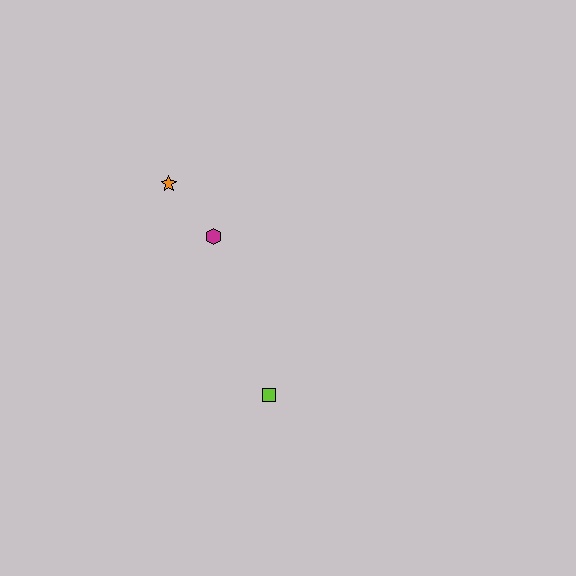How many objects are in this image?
There are 3 objects.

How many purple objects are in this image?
There are no purple objects.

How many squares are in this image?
There is 1 square.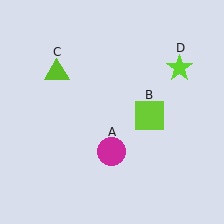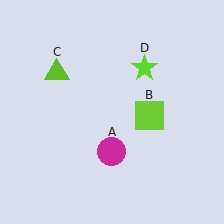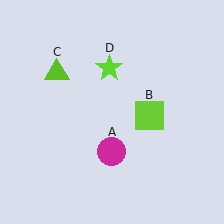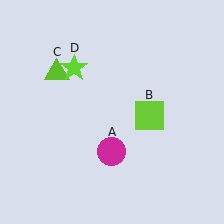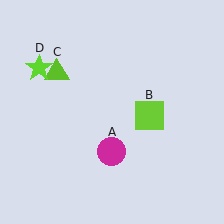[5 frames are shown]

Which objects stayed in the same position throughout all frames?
Magenta circle (object A) and lime square (object B) and lime triangle (object C) remained stationary.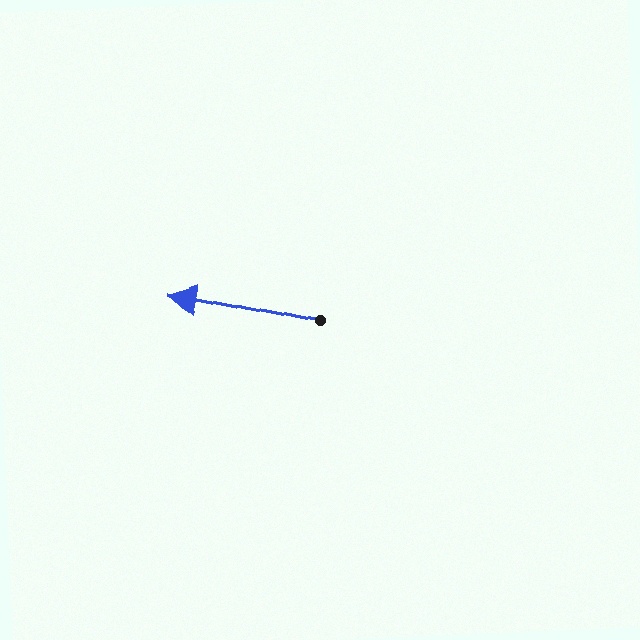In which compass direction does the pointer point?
West.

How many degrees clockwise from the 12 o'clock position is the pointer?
Approximately 281 degrees.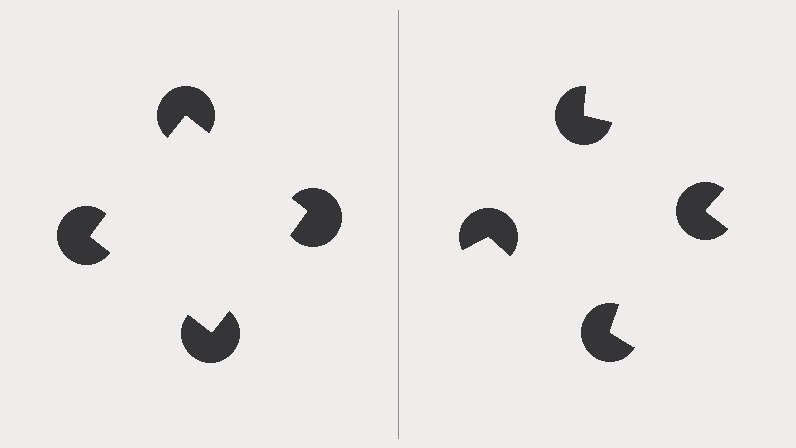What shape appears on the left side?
An illusory square.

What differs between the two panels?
The pac-man discs are positioned identically on both sides; only the wedge orientations differ. On the left they align to a square; on the right they are misaligned.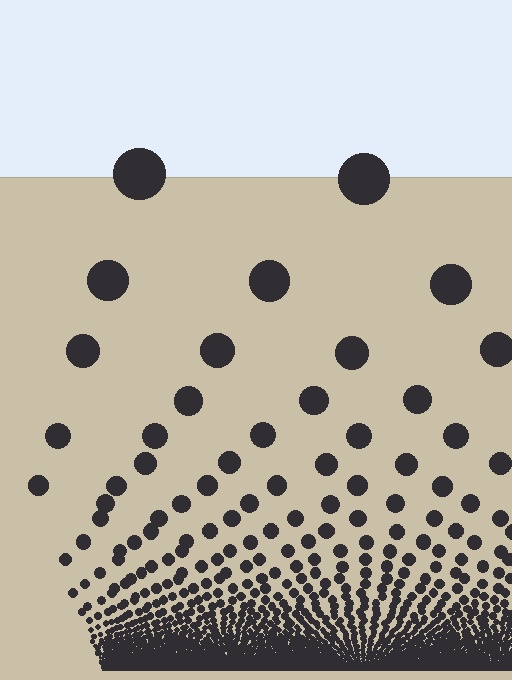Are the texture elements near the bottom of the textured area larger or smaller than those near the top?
Smaller. The gradient is inverted — elements near the bottom are smaller and denser.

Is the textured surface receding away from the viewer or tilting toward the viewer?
The surface appears to tilt toward the viewer. Texture elements get larger and sparser toward the top.